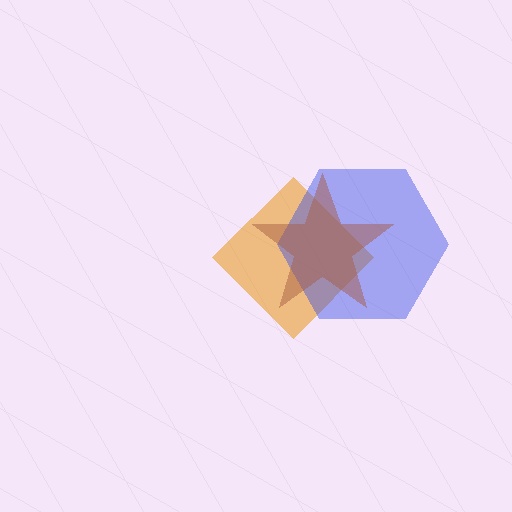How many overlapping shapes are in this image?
There are 3 overlapping shapes in the image.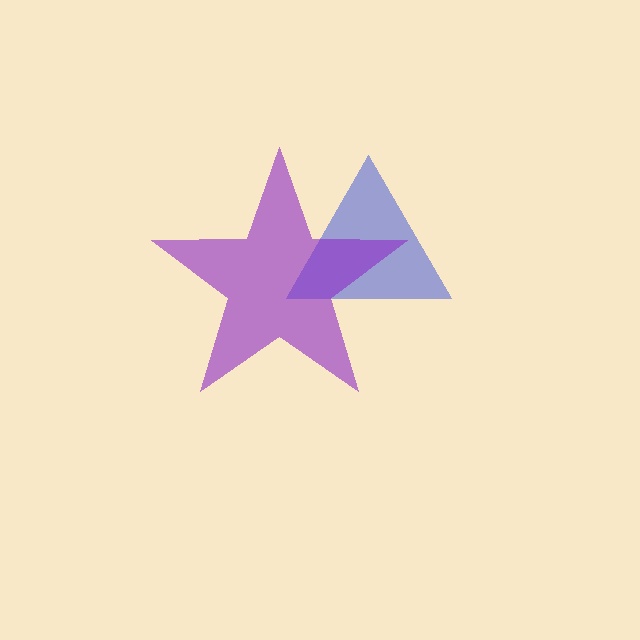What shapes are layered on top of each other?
The layered shapes are: a blue triangle, a purple star.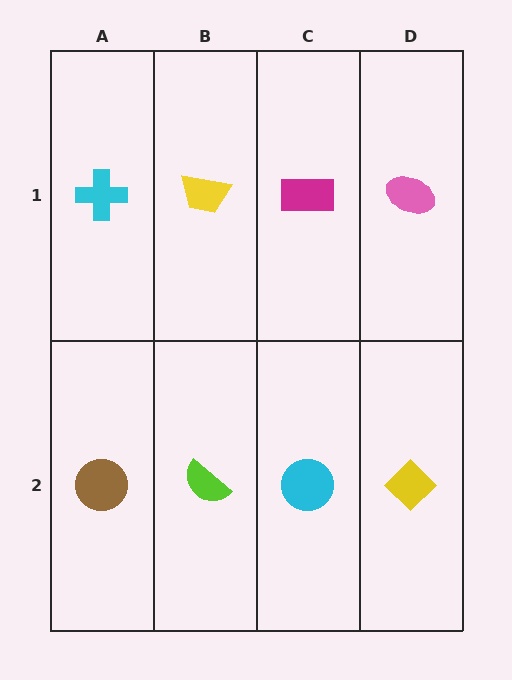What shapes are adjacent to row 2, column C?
A magenta rectangle (row 1, column C), a lime semicircle (row 2, column B), a yellow diamond (row 2, column D).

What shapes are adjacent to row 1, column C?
A cyan circle (row 2, column C), a yellow trapezoid (row 1, column B), a pink ellipse (row 1, column D).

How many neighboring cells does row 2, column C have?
3.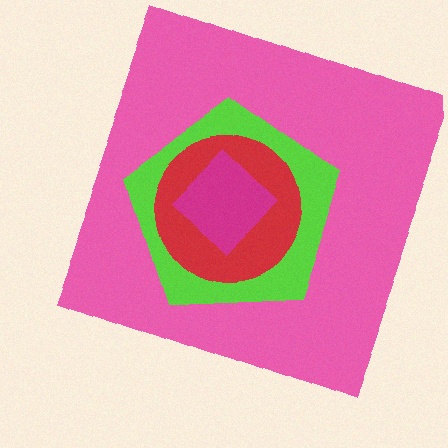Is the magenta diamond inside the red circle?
Yes.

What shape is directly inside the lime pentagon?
The red circle.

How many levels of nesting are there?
4.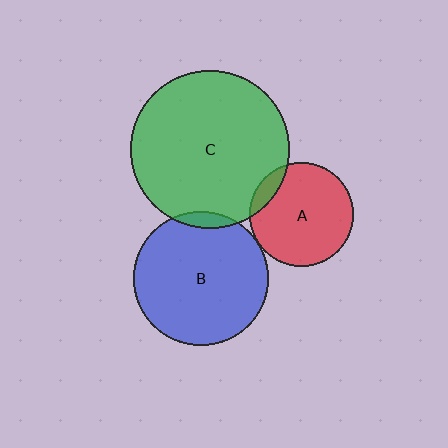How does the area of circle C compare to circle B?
Approximately 1.4 times.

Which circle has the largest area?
Circle C (green).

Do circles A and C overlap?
Yes.